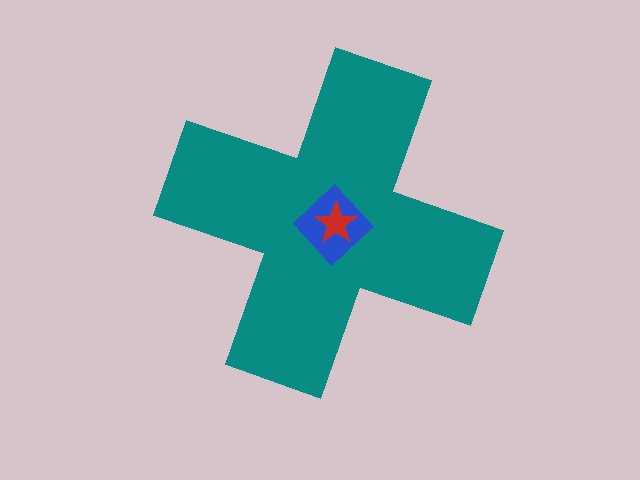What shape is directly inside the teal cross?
The blue diamond.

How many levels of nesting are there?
3.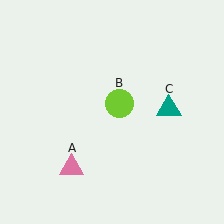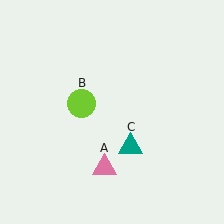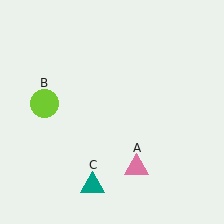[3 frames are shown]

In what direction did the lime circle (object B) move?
The lime circle (object B) moved left.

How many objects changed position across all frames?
3 objects changed position: pink triangle (object A), lime circle (object B), teal triangle (object C).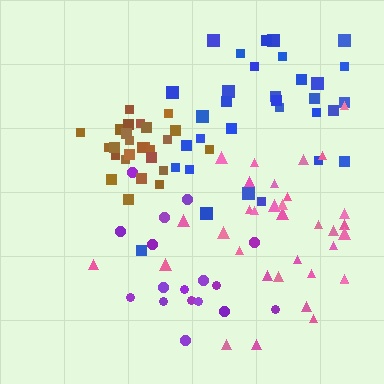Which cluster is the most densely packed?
Brown.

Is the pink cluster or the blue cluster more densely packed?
Pink.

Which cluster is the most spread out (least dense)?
Blue.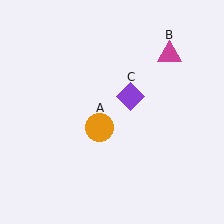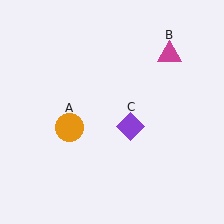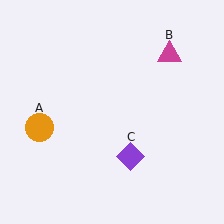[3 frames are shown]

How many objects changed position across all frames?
2 objects changed position: orange circle (object A), purple diamond (object C).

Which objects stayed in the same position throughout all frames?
Magenta triangle (object B) remained stationary.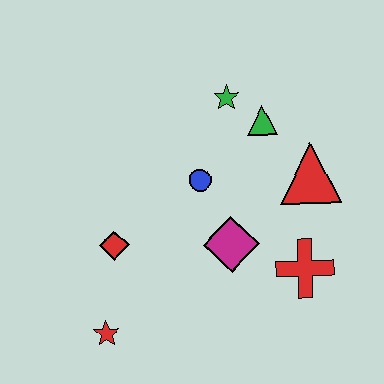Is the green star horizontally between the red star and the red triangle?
Yes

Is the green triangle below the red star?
No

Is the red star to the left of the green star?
Yes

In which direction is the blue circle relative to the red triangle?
The blue circle is to the left of the red triangle.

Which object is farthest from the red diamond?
The red triangle is farthest from the red diamond.